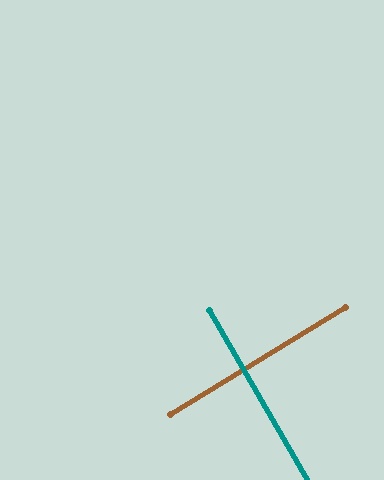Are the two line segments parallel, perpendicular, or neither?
Perpendicular — they meet at approximately 89°.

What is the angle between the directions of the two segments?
Approximately 89 degrees.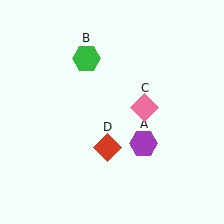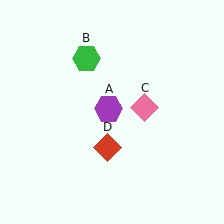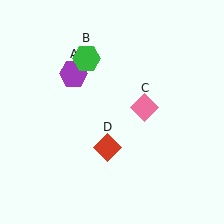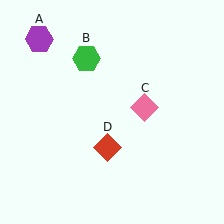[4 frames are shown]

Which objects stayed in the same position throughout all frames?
Green hexagon (object B) and pink diamond (object C) and red diamond (object D) remained stationary.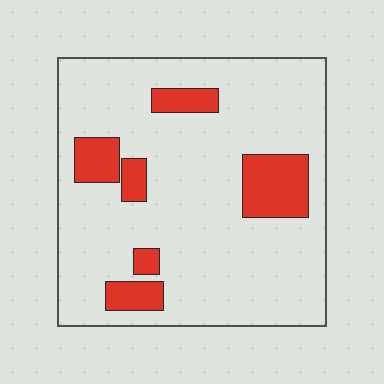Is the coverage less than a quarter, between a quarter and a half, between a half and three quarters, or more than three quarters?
Less than a quarter.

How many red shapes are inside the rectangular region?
6.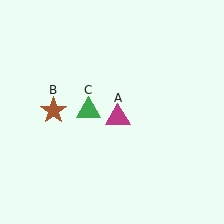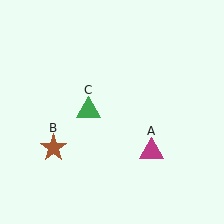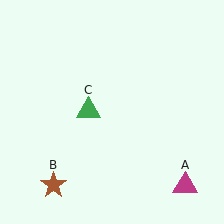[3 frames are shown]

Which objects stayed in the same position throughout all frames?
Green triangle (object C) remained stationary.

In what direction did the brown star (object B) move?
The brown star (object B) moved down.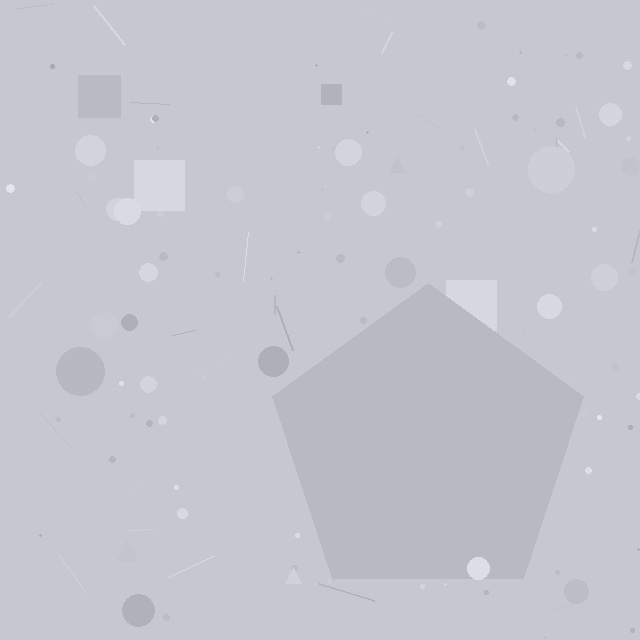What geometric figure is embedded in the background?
A pentagon is embedded in the background.